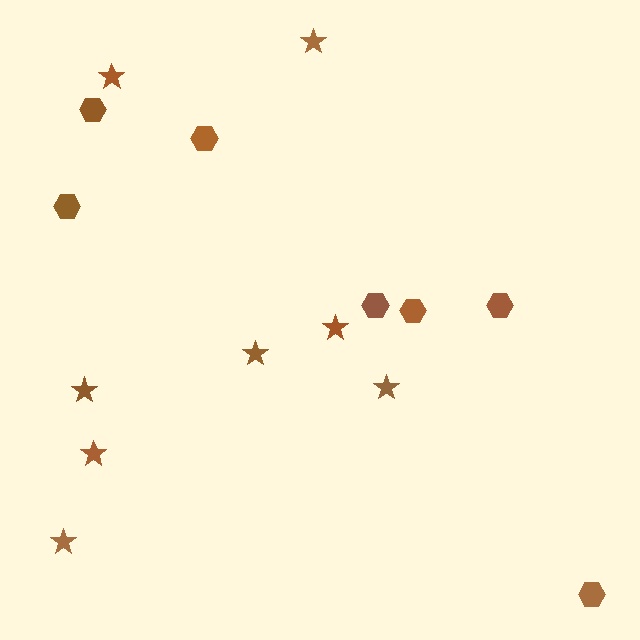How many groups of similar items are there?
There are 2 groups: one group of hexagons (7) and one group of stars (8).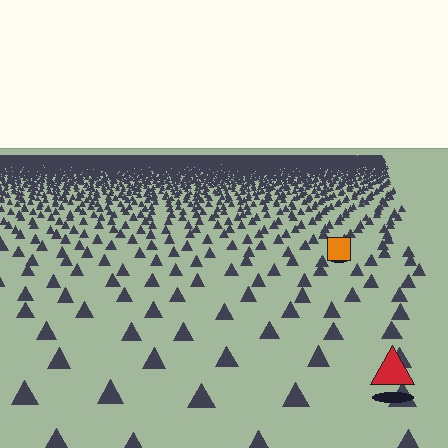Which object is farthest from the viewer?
The orange square is farthest from the viewer. It appears smaller and the ground texture around it is denser.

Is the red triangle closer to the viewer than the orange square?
Yes. The red triangle is closer — you can tell from the texture gradient: the ground texture is coarser near it.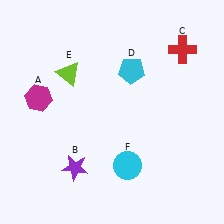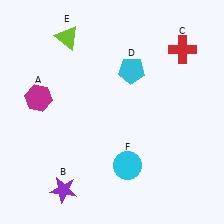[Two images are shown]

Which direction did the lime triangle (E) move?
The lime triangle (E) moved up.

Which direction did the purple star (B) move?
The purple star (B) moved down.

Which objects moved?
The objects that moved are: the purple star (B), the lime triangle (E).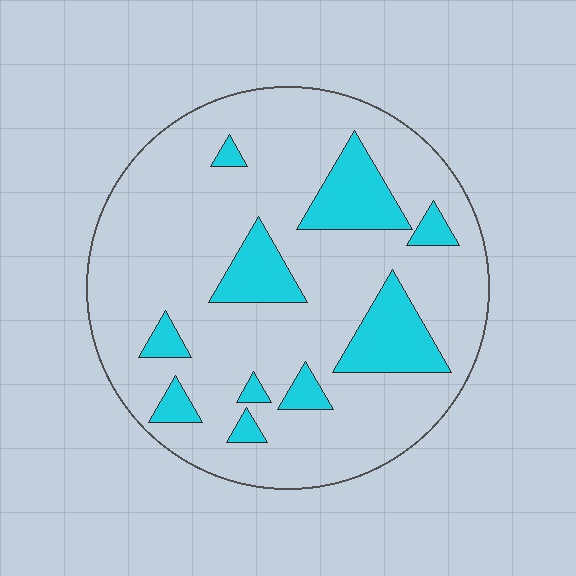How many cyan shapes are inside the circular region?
10.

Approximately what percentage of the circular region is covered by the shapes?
Approximately 20%.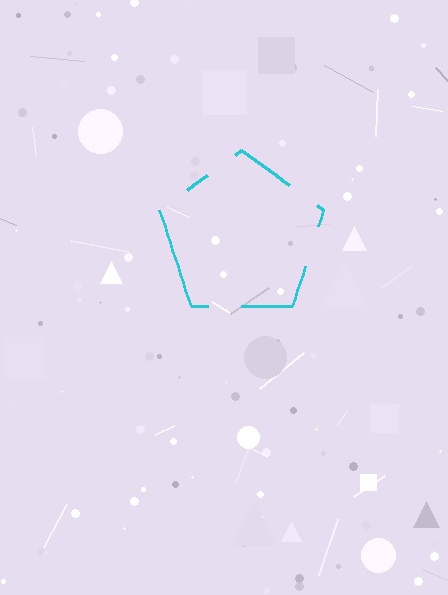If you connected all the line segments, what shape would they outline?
They would outline a pentagon.